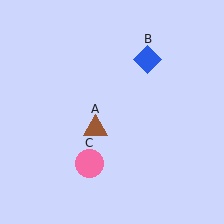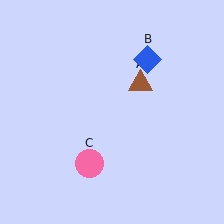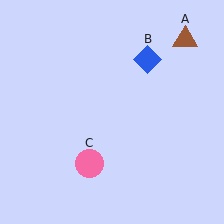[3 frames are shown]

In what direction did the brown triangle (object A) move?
The brown triangle (object A) moved up and to the right.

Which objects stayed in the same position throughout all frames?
Blue diamond (object B) and pink circle (object C) remained stationary.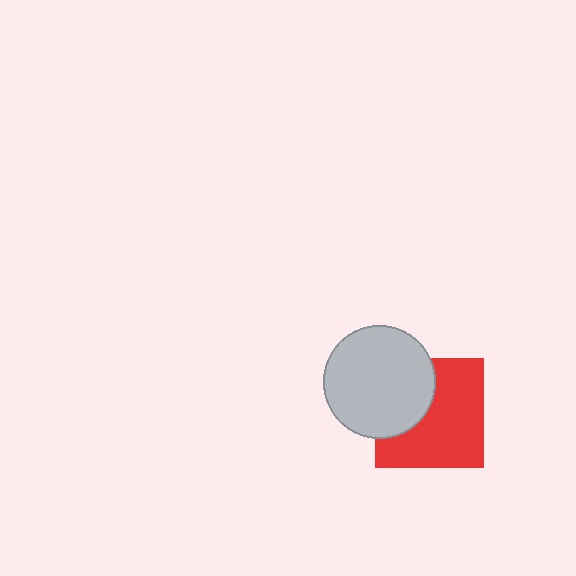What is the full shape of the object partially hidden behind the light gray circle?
The partially hidden object is a red square.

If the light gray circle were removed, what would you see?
You would see the complete red square.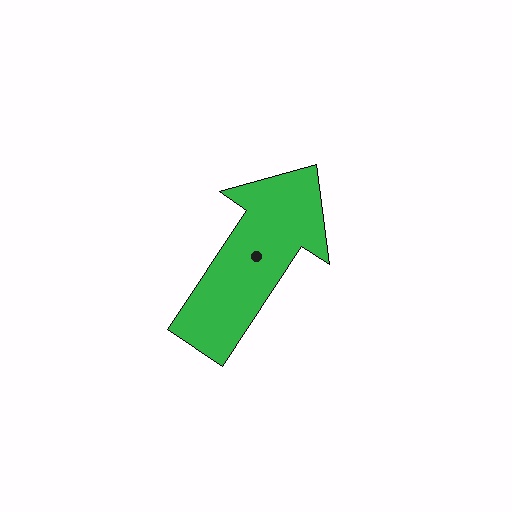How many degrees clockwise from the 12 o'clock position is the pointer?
Approximately 34 degrees.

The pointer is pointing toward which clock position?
Roughly 1 o'clock.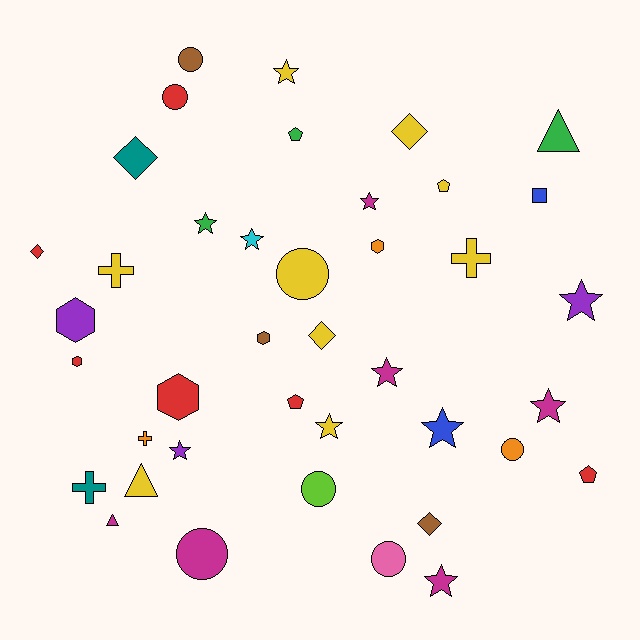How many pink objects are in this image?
There is 1 pink object.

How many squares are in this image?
There is 1 square.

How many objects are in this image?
There are 40 objects.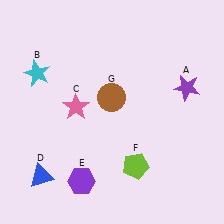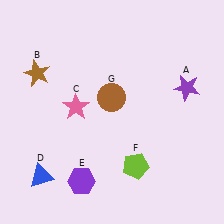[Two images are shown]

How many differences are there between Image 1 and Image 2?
There is 1 difference between the two images.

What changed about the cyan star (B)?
In Image 1, B is cyan. In Image 2, it changed to brown.